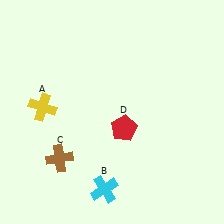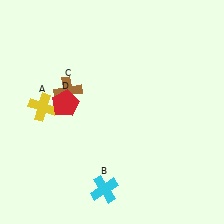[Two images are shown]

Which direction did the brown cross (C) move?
The brown cross (C) moved up.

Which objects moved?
The objects that moved are: the brown cross (C), the red pentagon (D).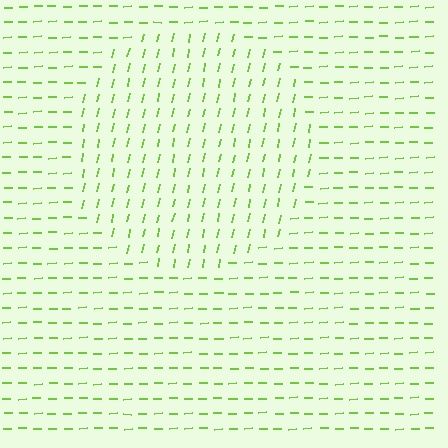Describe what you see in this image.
The image is filled with small lime line segments. A circle region in the image has lines oriented differently from the surrounding lines, creating a visible texture boundary.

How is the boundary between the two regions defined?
The boundary is defined purely by a change in line orientation (approximately 75 degrees difference). All lines are the same color and thickness.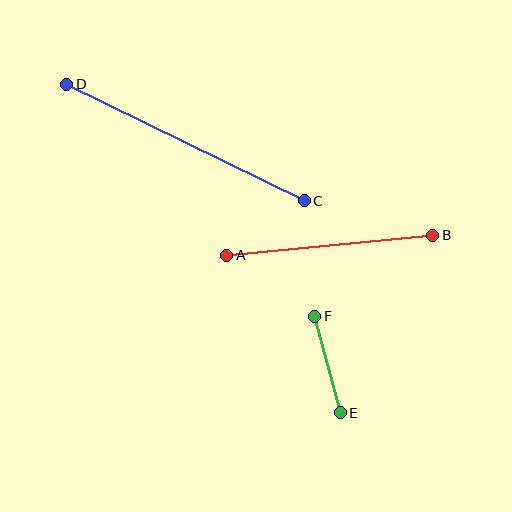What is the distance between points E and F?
The distance is approximately 100 pixels.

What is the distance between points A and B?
The distance is approximately 207 pixels.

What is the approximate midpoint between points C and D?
The midpoint is at approximately (185, 142) pixels.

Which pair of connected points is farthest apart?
Points C and D are farthest apart.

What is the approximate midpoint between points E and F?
The midpoint is at approximately (328, 365) pixels.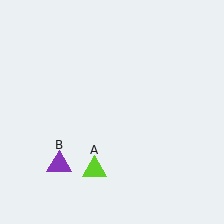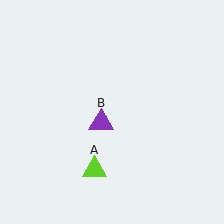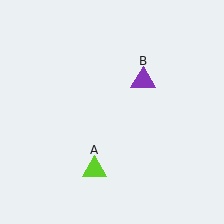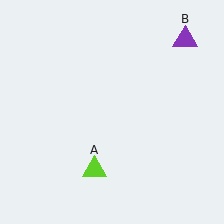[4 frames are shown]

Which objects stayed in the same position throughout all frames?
Lime triangle (object A) remained stationary.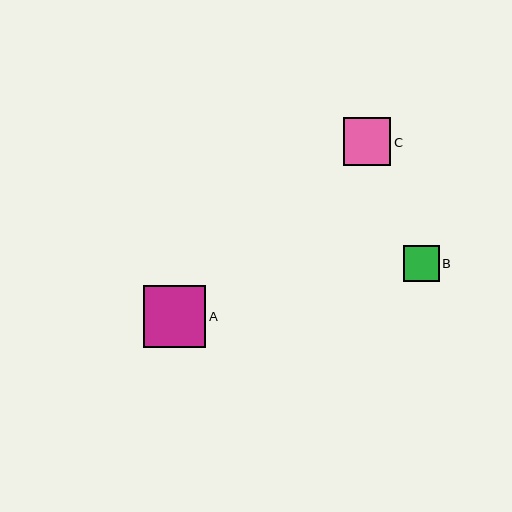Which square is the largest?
Square A is the largest with a size of approximately 62 pixels.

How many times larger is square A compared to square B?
Square A is approximately 1.7 times the size of square B.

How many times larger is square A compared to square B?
Square A is approximately 1.7 times the size of square B.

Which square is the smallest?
Square B is the smallest with a size of approximately 36 pixels.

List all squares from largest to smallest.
From largest to smallest: A, C, B.